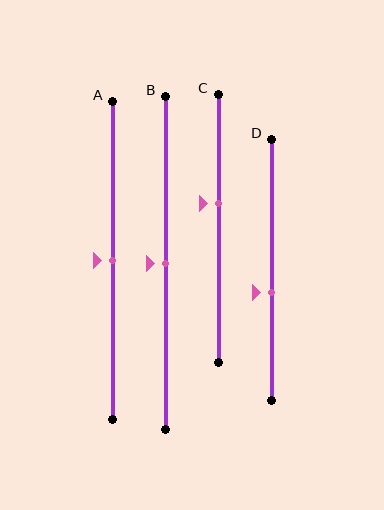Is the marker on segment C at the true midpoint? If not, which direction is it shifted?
No, the marker on segment C is shifted upward by about 10% of the segment length.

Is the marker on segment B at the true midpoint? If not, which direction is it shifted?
Yes, the marker on segment B is at the true midpoint.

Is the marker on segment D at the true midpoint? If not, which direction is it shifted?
No, the marker on segment D is shifted downward by about 8% of the segment length.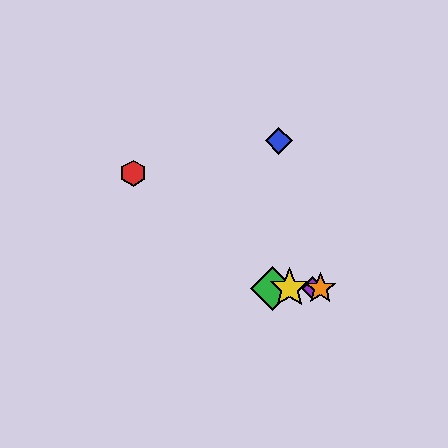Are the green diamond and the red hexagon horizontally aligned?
No, the green diamond is at y≈288 and the red hexagon is at y≈173.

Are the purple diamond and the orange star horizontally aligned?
Yes, both are at y≈288.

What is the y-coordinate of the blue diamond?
The blue diamond is at y≈141.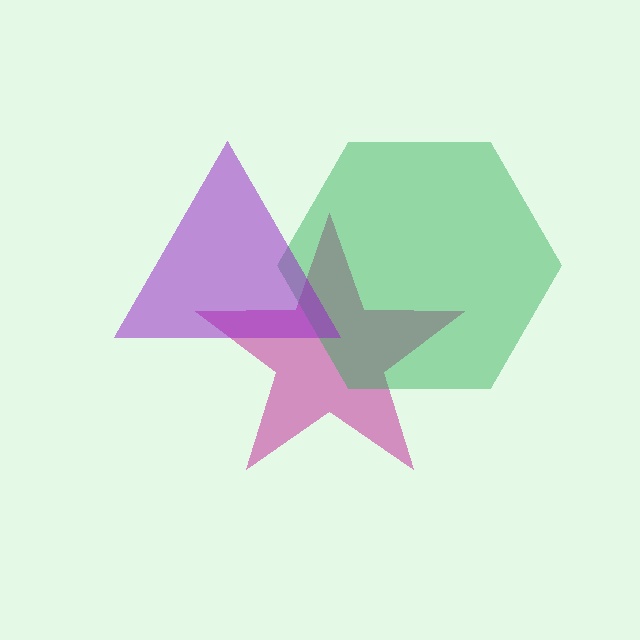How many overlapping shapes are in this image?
There are 3 overlapping shapes in the image.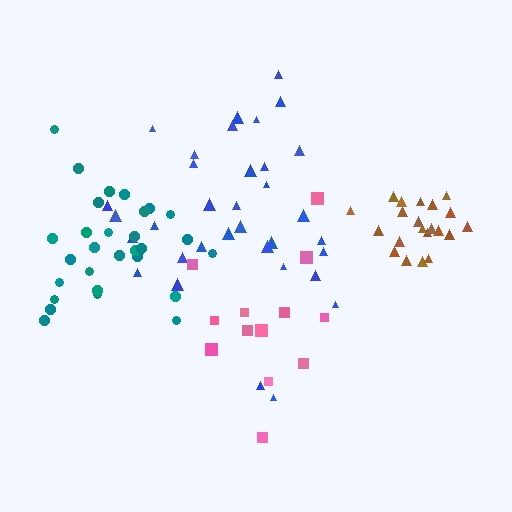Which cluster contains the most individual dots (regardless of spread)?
Blue (34).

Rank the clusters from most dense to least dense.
brown, teal, blue, pink.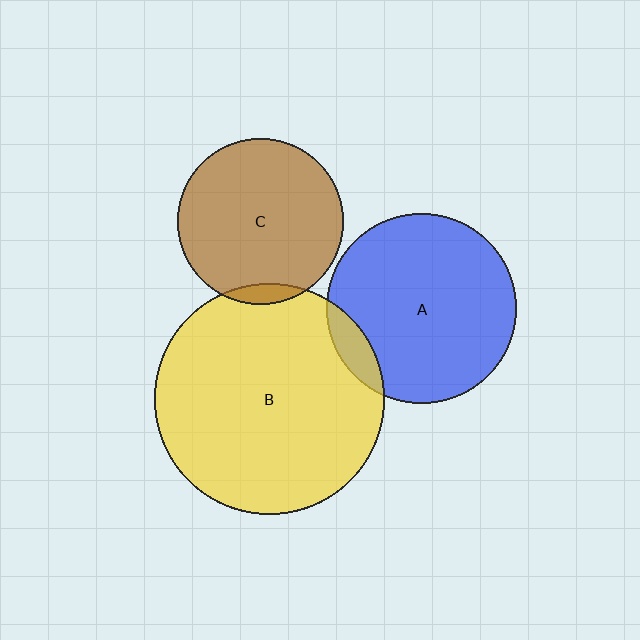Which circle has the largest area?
Circle B (yellow).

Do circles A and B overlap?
Yes.